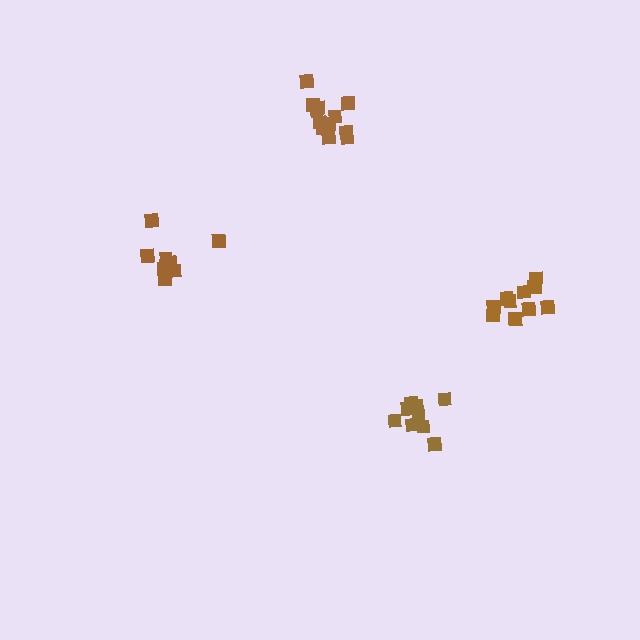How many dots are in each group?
Group 1: 12 dots, Group 2: 10 dots, Group 3: 10 dots, Group 4: 9 dots (41 total).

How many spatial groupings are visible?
There are 4 spatial groupings.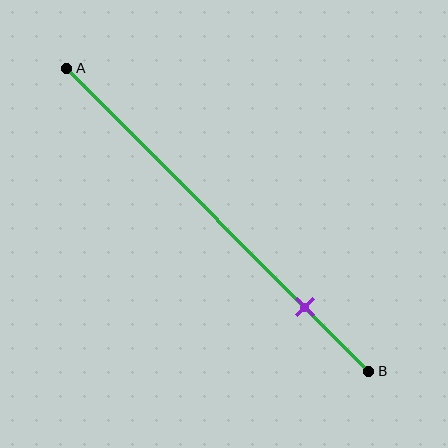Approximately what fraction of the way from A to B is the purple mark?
The purple mark is approximately 80% of the way from A to B.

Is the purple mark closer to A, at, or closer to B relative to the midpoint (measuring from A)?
The purple mark is closer to point B than the midpoint of segment AB.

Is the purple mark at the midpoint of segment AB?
No, the mark is at about 80% from A, not at the 50% midpoint.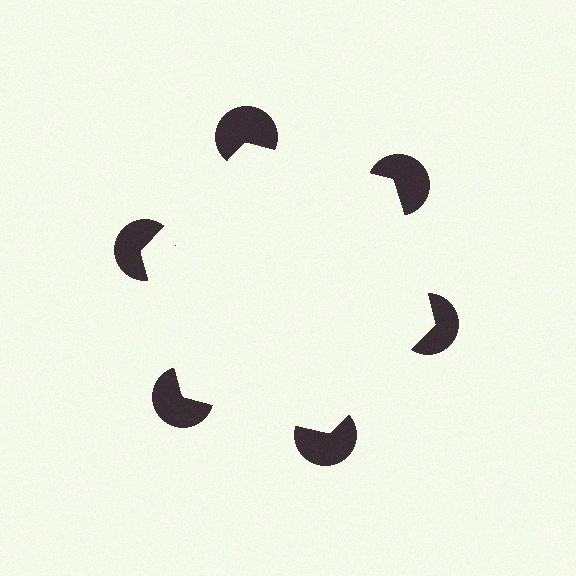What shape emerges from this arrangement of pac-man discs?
An illusory hexagon — its edges are inferred from the aligned wedge cuts in the pac-man discs, not physically drawn.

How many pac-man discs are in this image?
There are 6 — one at each vertex of the illusory hexagon.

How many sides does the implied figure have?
6 sides.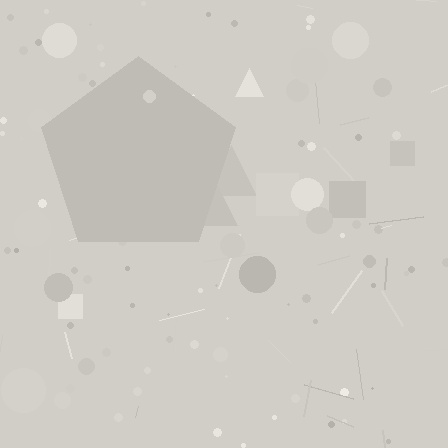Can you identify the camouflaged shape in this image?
The camouflaged shape is a pentagon.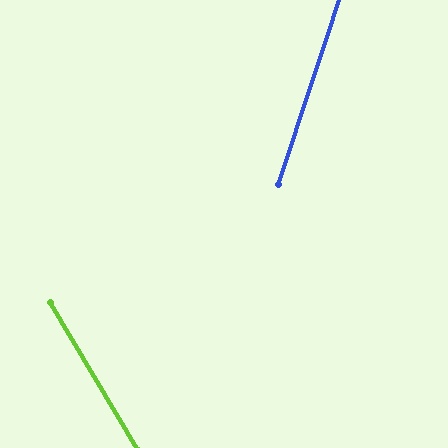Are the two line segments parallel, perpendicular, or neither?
Neither parallel nor perpendicular — they differ by about 49°.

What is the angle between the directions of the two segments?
Approximately 49 degrees.